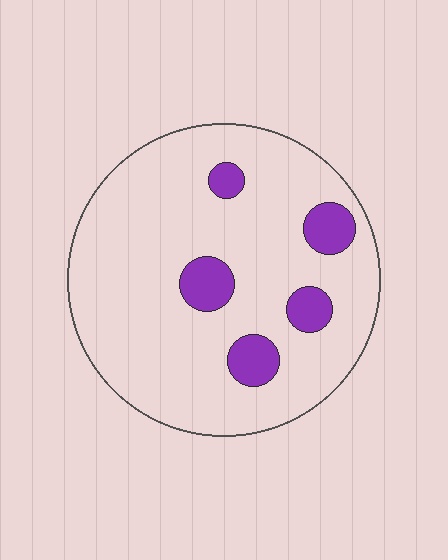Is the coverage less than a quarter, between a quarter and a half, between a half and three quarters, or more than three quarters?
Less than a quarter.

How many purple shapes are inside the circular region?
5.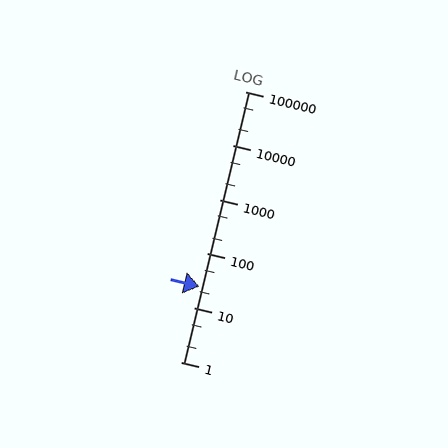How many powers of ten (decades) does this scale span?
The scale spans 5 decades, from 1 to 100000.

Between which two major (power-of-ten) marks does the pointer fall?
The pointer is between 10 and 100.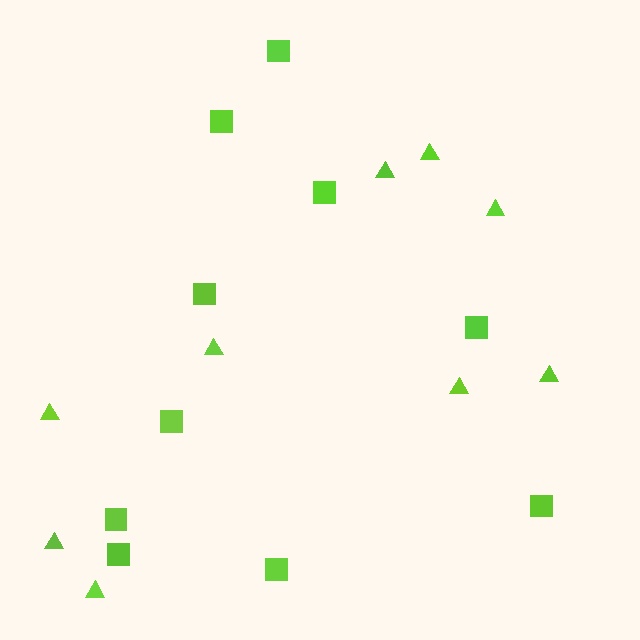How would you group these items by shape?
There are 2 groups: one group of triangles (9) and one group of squares (10).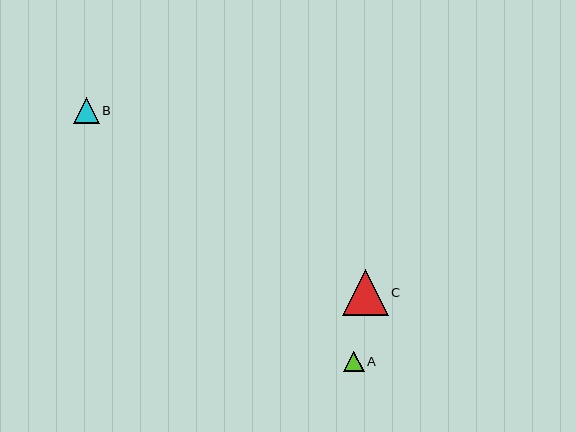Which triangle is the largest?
Triangle C is the largest with a size of approximately 46 pixels.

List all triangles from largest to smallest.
From largest to smallest: C, B, A.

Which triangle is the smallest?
Triangle A is the smallest with a size of approximately 20 pixels.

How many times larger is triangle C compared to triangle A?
Triangle C is approximately 2.3 times the size of triangle A.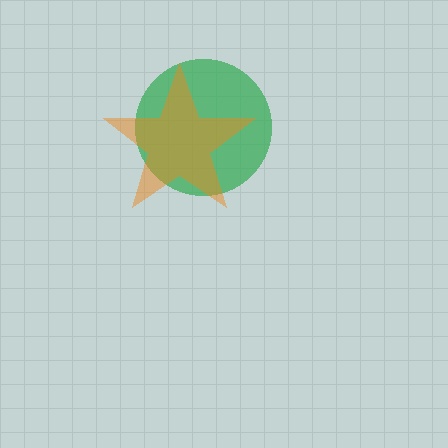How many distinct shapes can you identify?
There are 2 distinct shapes: a green circle, an orange star.